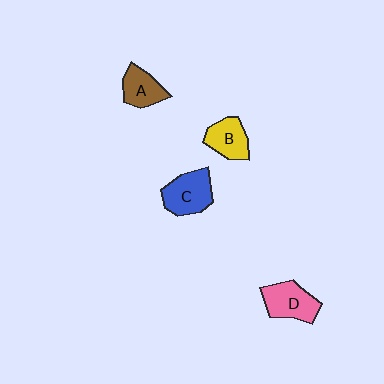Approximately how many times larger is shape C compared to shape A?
Approximately 1.3 times.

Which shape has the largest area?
Shape C (blue).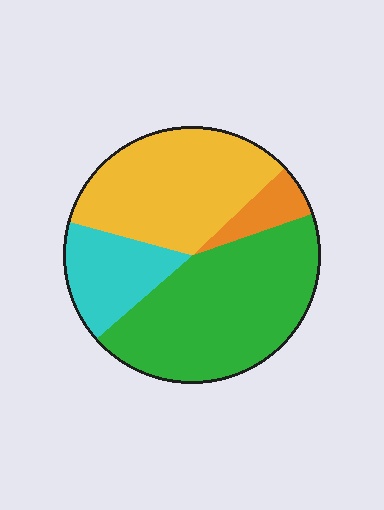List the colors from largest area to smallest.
From largest to smallest: green, yellow, cyan, orange.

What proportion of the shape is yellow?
Yellow covers 34% of the shape.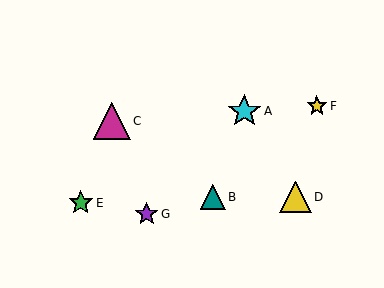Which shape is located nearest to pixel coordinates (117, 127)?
The magenta triangle (labeled C) at (112, 121) is nearest to that location.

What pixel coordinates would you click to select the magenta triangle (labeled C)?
Click at (112, 121) to select the magenta triangle C.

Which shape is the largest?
The magenta triangle (labeled C) is the largest.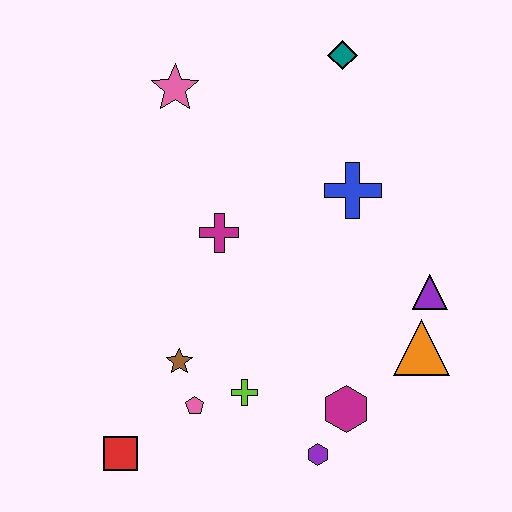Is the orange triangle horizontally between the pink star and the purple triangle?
Yes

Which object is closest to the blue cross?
The purple triangle is closest to the blue cross.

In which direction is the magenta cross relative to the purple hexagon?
The magenta cross is above the purple hexagon.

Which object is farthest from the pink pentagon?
The teal diamond is farthest from the pink pentagon.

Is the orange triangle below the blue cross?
Yes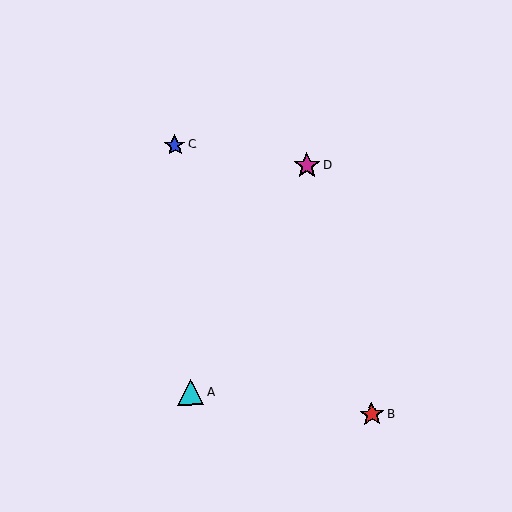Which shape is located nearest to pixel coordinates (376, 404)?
The red star (labeled B) at (372, 415) is nearest to that location.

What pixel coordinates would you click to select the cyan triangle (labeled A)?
Click at (191, 392) to select the cyan triangle A.